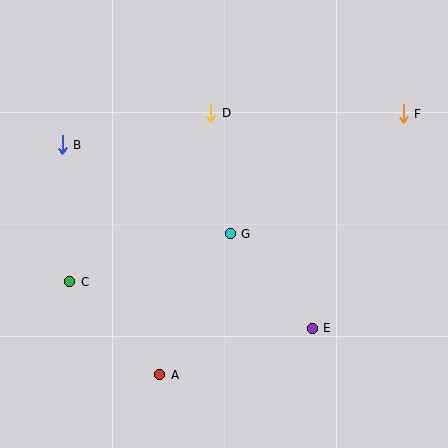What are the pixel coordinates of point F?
Point F is at (403, 114).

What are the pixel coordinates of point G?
Point G is at (230, 234).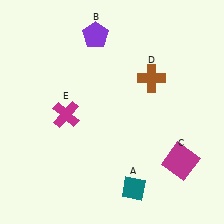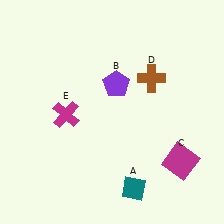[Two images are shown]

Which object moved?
The purple pentagon (B) moved down.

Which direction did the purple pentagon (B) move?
The purple pentagon (B) moved down.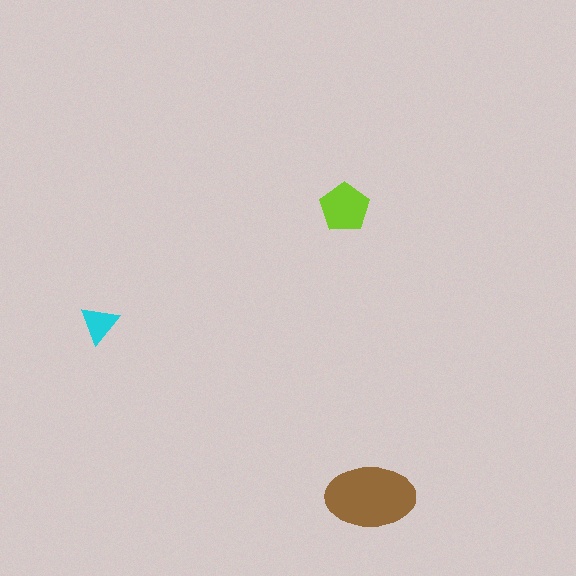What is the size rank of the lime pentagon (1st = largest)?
2nd.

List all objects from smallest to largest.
The cyan triangle, the lime pentagon, the brown ellipse.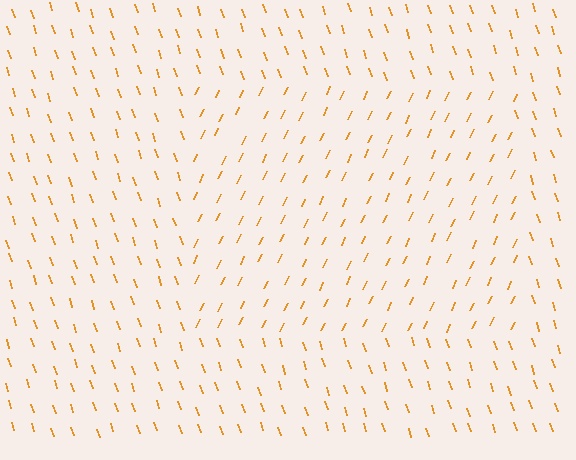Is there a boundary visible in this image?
Yes, there is a texture boundary formed by a change in line orientation.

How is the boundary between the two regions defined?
The boundary is defined purely by a change in line orientation (approximately 45 degrees difference). All lines are the same color and thickness.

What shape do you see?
I see a rectangle.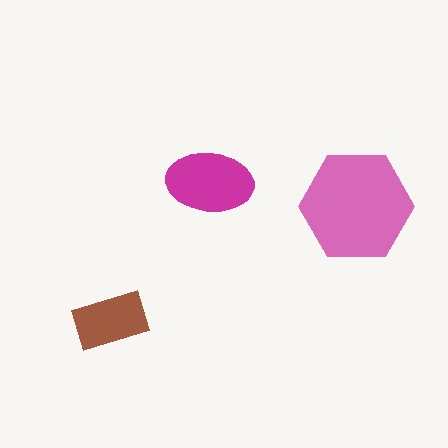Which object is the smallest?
The brown rectangle.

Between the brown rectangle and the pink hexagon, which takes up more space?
The pink hexagon.